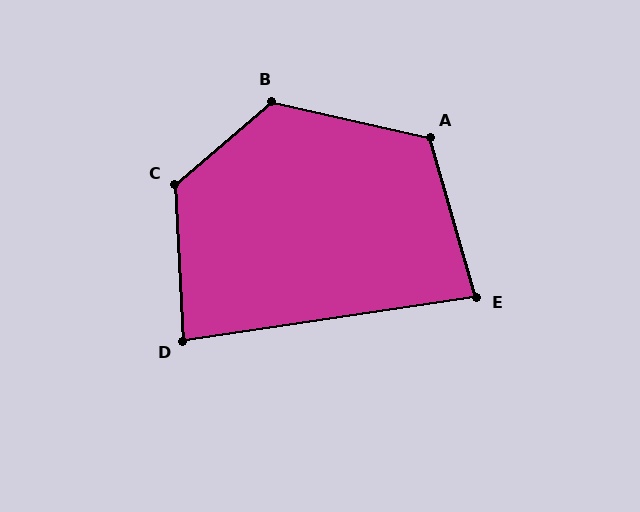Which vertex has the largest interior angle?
C, at approximately 128 degrees.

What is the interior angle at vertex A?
Approximately 119 degrees (obtuse).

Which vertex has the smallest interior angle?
E, at approximately 82 degrees.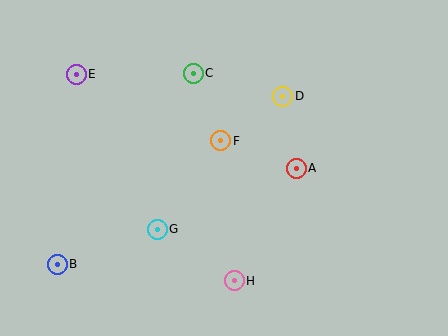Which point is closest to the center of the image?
Point F at (221, 141) is closest to the center.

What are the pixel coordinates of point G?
Point G is at (157, 229).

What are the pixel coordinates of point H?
Point H is at (234, 281).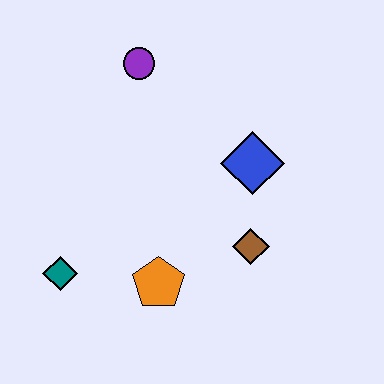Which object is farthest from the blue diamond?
The teal diamond is farthest from the blue diamond.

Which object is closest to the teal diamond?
The orange pentagon is closest to the teal diamond.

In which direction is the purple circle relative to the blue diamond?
The purple circle is to the left of the blue diamond.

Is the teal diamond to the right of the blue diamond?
No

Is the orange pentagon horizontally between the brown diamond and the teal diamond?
Yes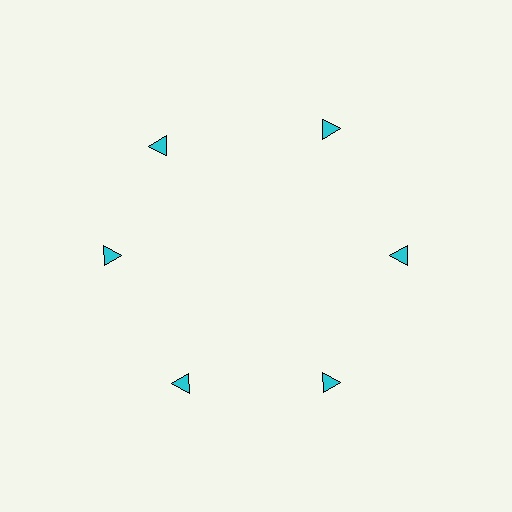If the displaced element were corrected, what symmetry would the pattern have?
It would have 6-fold rotational symmetry — the pattern would map onto itself every 60 degrees.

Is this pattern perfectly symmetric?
No. The 6 cyan triangles are arranged in a ring, but one element near the 11 o'clock position is rotated out of alignment along the ring, breaking the 6-fold rotational symmetry.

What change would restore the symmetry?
The symmetry would be restored by rotating it back into even spacing with its neighbors so that all 6 triangles sit at equal angles and equal distance from the center.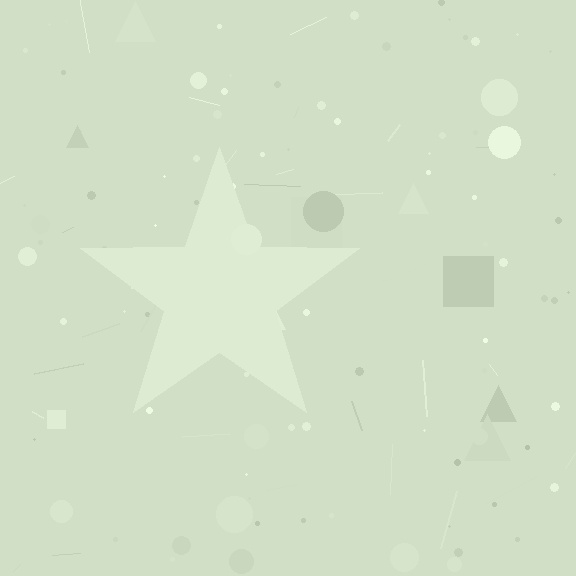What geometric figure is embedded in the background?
A star is embedded in the background.